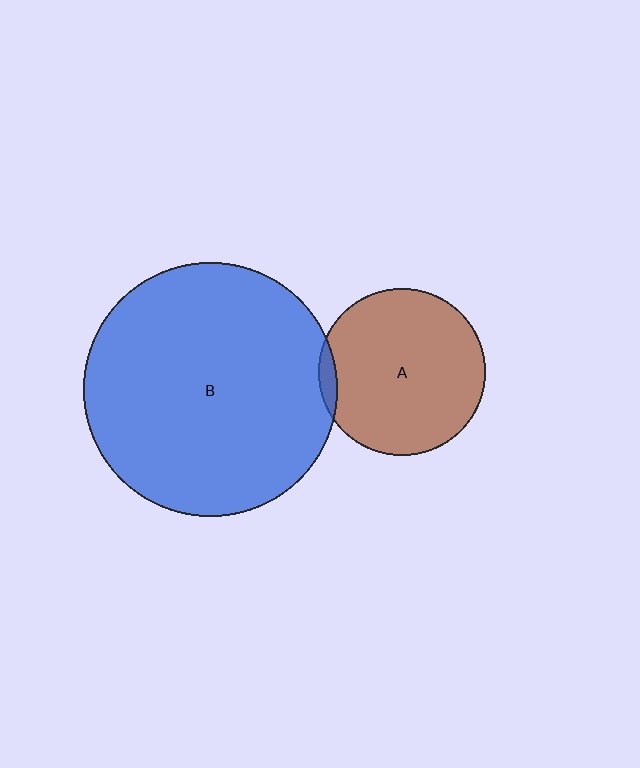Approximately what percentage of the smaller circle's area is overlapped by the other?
Approximately 5%.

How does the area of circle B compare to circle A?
Approximately 2.3 times.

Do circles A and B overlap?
Yes.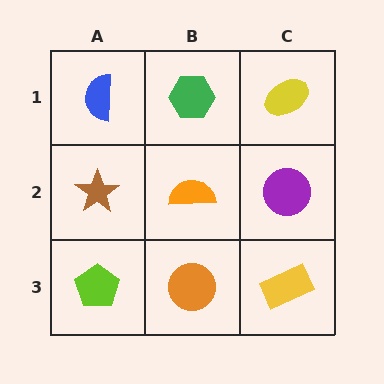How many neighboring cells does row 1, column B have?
3.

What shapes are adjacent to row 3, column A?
A brown star (row 2, column A), an orange circle (row 3, column B).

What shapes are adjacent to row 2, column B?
A green hexagon (row 1, column B), an orange circle (row 3, column B), a brown star (row 2, column A), a purple circle (row 2, column C).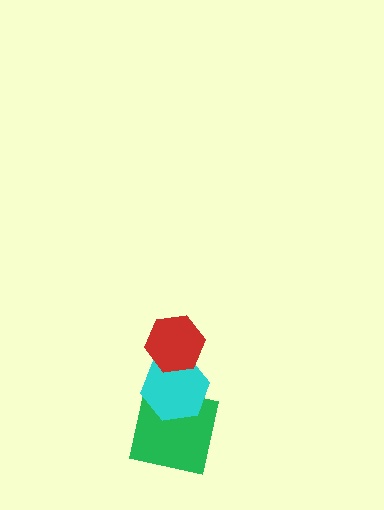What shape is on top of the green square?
The cyan hexagon is on top of the green square.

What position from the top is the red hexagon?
The red hexagon is 1st from the top.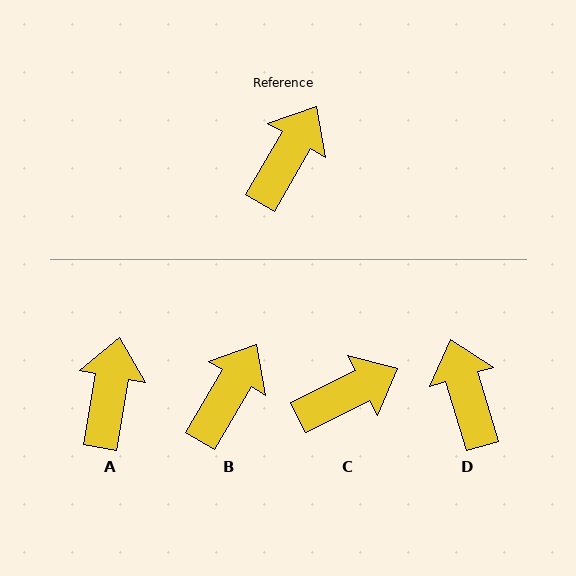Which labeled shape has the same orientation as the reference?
B.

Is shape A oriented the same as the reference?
No, it is off by about 21 degrees.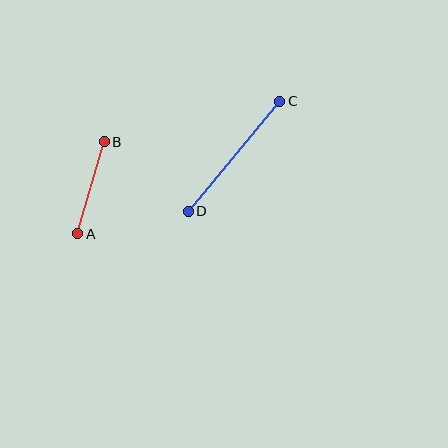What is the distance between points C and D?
The distance is approximately 143 pixels.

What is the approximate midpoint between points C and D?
The midpoint is at approximately (234, 156) pixels.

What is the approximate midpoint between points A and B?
The midpoint is at approximately (91, 188) pixels.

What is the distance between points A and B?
The distance is approximately 96 pixels.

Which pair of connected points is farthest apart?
Points C and D are farthest apart.